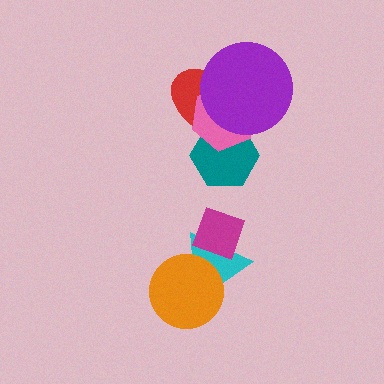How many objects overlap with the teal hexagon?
3 objects overlap with the teal hexagon.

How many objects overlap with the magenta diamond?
1 object overlaps with the magenta diamond.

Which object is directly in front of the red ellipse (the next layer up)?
The pink hexagon is directly in front of the red ellipse.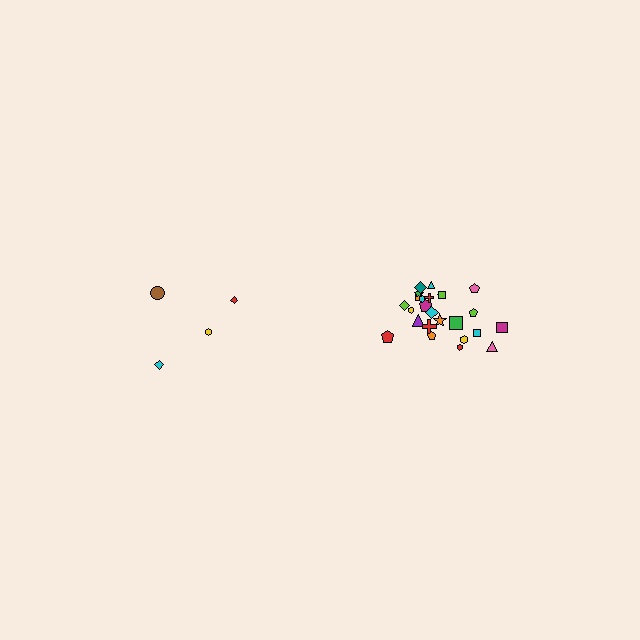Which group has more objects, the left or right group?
The right group.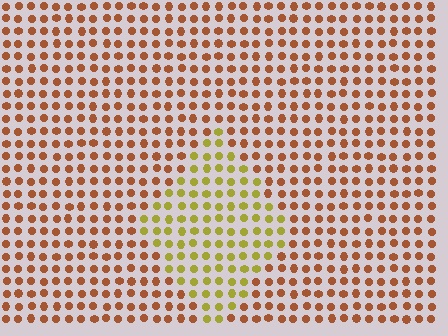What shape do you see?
I see a diamond.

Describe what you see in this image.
The image is filled with small brown elements in a uniform arrangement. A diamond-shaped region is visible where the elements are tinted to a slightly different hue, forming a subtle color boundary.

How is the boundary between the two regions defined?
The boundary is defined purely by a slight shift in hue (about 43 degrees). Spacing, size, and orientation are identical on both sides.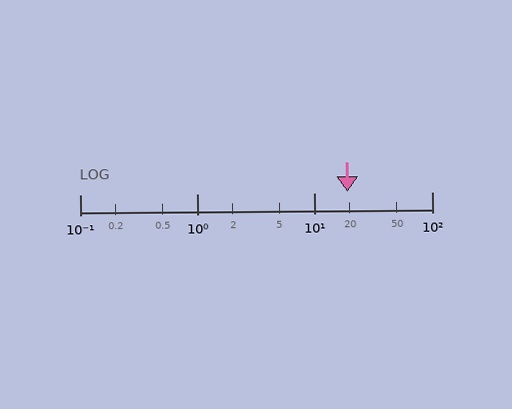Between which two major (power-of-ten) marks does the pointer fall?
The pointer is between 10 and 100.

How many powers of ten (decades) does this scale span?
The scale spans 3 decades, from 0.1 to 100.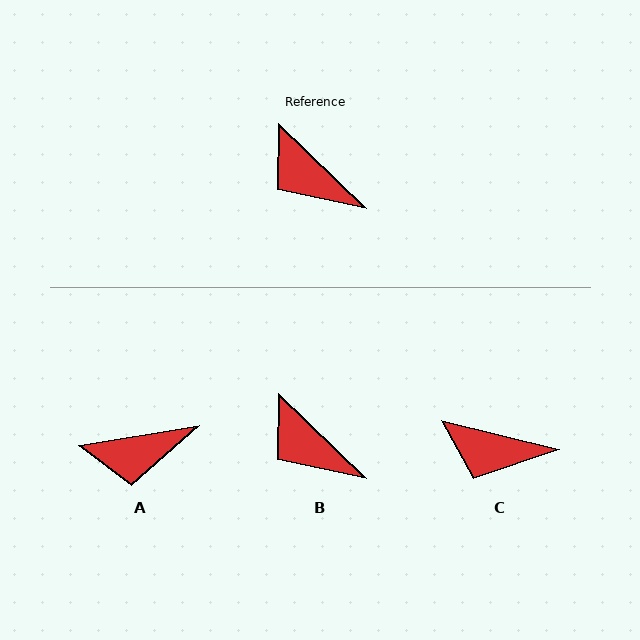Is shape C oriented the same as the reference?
No, it is off by about 30 degrees.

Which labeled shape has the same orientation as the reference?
B.